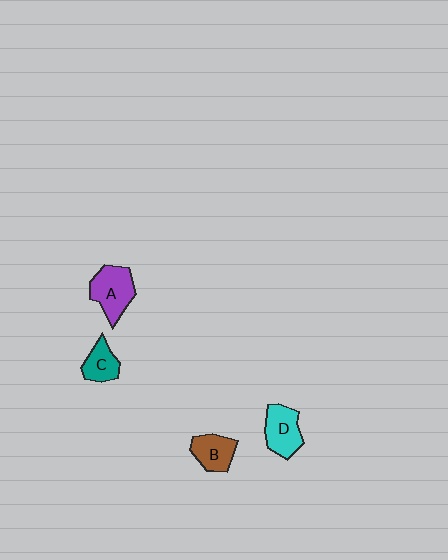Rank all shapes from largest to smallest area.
From largest to smallest: A (purple), D (cyan), B (brown), C (teal).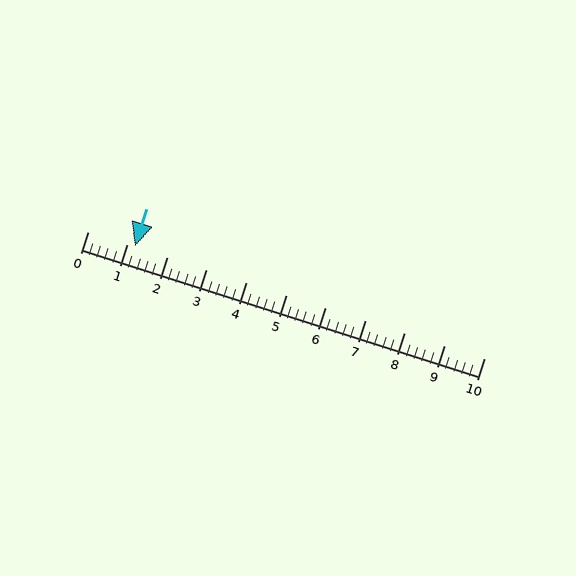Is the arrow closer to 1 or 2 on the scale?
The arrow is closer to 1.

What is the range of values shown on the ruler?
The ruler shows values from 0 to 10.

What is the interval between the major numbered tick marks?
The major tick marks are spaced 1 units apart.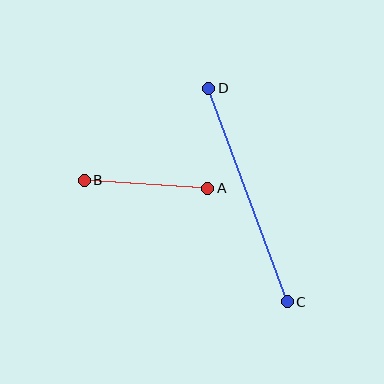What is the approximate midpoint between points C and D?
The midpoint is at approximately (248, 195) pixels.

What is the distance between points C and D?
The distance is approximately 228 pixels.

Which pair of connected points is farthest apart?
Points C and D are farthest apart.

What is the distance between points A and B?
The distance is approximately 124 pixels.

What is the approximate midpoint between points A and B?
The midpoint is at approximately (146, 184) pixels.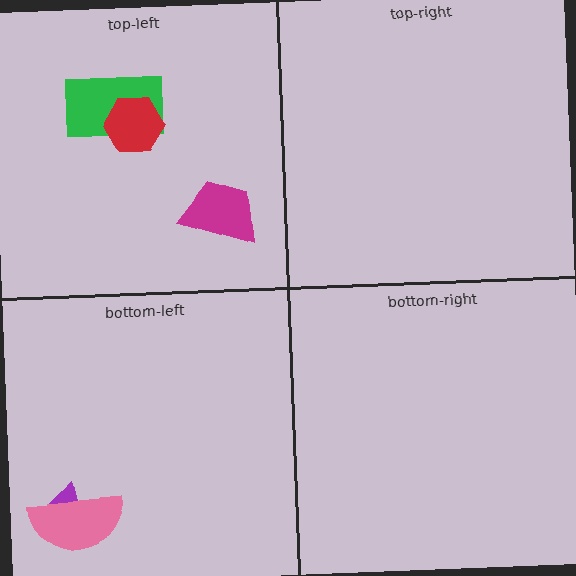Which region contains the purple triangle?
The bottom-left region.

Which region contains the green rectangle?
The top-left region.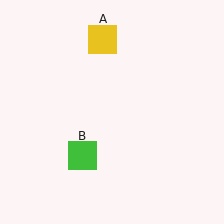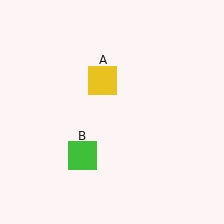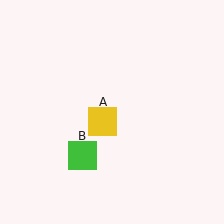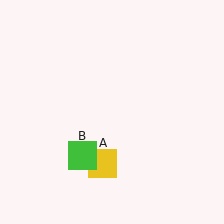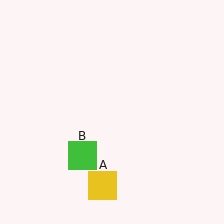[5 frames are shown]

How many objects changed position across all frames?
1 object changed position: yellow square (object A).